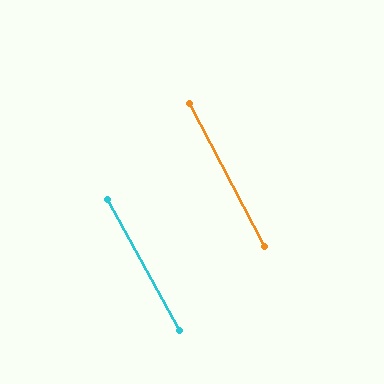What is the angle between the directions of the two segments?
Approximately 1 degree.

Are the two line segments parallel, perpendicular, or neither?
Parallel — their directions differ by only 1.2°.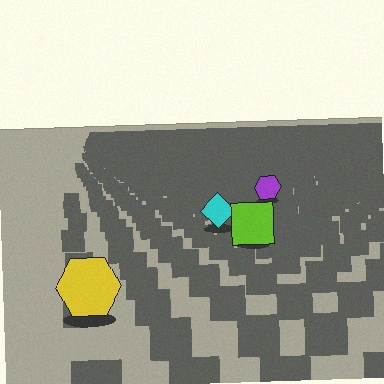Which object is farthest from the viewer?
The purple hexagon is farthest from the viewer. It appears smaller and the ground texture around it is denser.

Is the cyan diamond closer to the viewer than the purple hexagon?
Yes. The cyan diamond is closer — you can tell from the texture gradient: the ground texture is coarser near it.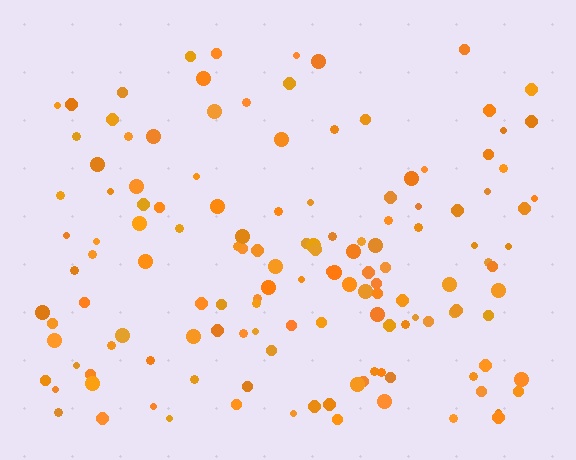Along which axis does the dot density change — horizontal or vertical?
Vertical.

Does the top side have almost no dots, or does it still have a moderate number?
Still a moderate number, just noticeably fewer than the bottom.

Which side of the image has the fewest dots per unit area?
The top.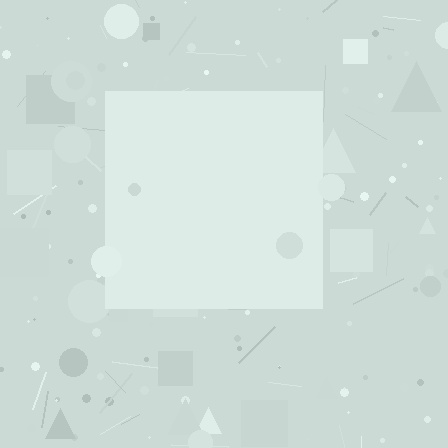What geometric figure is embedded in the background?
A square is embedded in the background.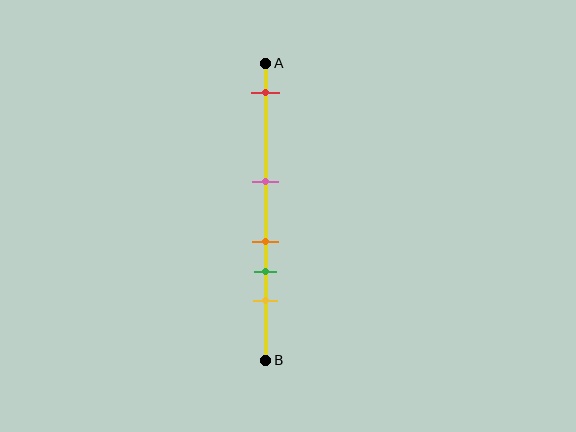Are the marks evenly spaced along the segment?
No, the marks are not evenly spaced.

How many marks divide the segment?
There are 5 marks dividing the segment.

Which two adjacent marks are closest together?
The orange and green marks are the closest adjacent pair.